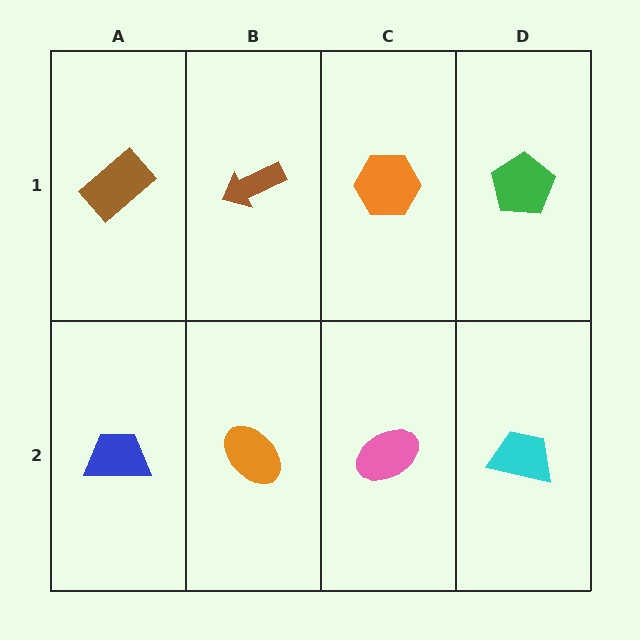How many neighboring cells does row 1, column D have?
2.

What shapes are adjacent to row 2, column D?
A green pentagon (row 1, column D), a pink ellipse (row 2, column C).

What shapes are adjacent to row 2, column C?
An orange hexagon (row 1, column C), an orange ellipse (row 2, column B), a cyan trapezoid (row 2, column D).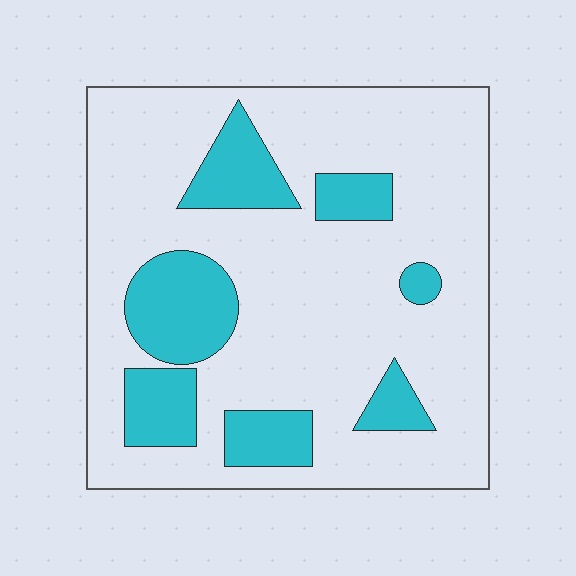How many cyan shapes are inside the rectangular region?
7.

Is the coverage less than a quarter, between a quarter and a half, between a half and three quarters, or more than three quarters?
Less than a quarter.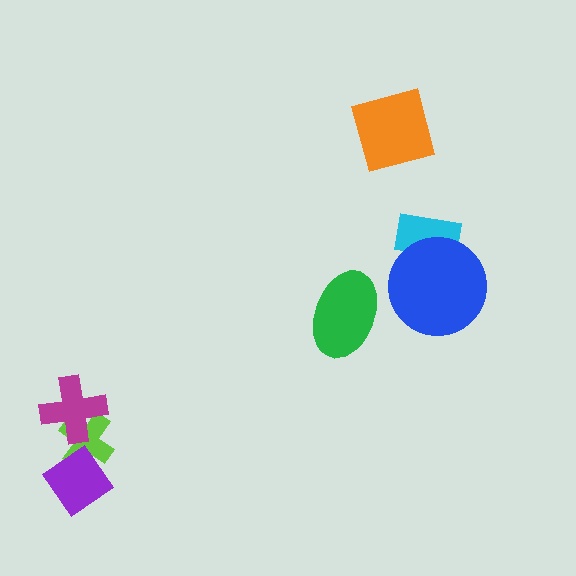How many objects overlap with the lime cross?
2 objects overlap with the lime cross.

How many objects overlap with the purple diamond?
1 object overlaps with the purple diamond.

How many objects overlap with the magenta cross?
1 object overlaps with the magenta cross.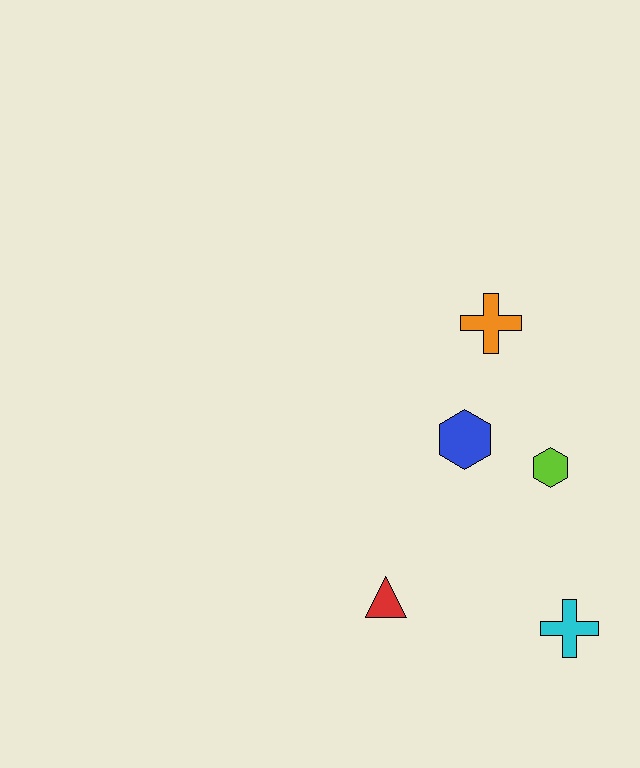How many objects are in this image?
There are 5 objects.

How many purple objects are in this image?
There are no purple objects.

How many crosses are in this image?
There are 2 crosses.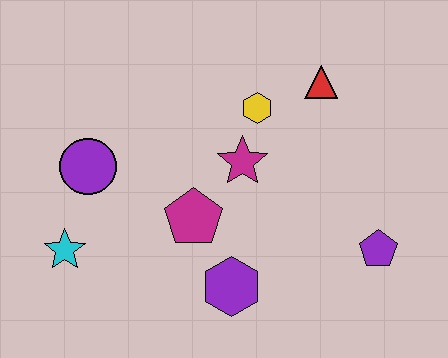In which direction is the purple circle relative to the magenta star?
The purple circle is to the left of the magenta star.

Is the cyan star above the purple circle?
No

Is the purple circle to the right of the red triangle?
No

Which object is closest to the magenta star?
The yellow hexagon is closest to the magenta star.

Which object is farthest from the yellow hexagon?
The cyan star is farthest from the yellow hexagon.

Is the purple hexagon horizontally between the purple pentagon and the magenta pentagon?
Yes